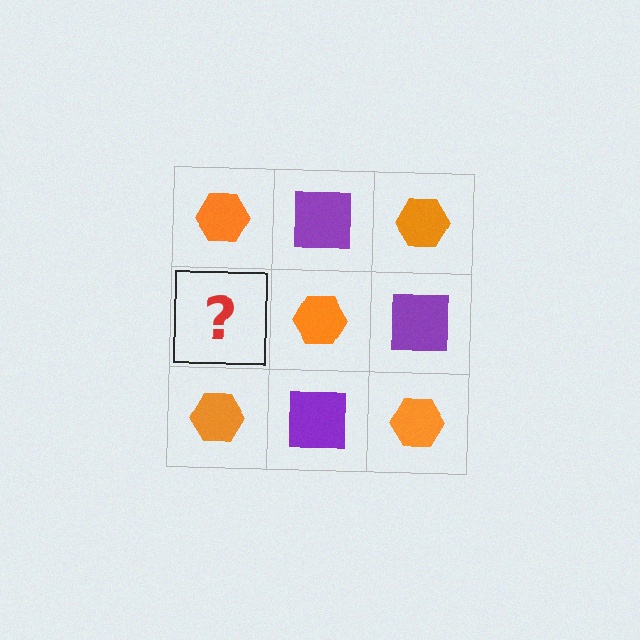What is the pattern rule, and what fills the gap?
The rule is that it alternates orange hexagon and purple square in a checkerboard pattern. The gap should be filled with a purple square.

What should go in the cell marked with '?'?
The missing cell should contain a purple square.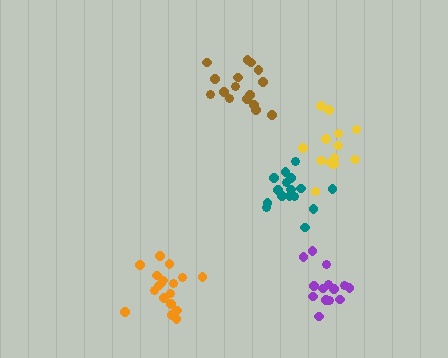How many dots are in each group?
Group 1: 16 dots, Group 2: 18 dots, Group 3: 15 dots, Group 4: 16 dots, Group 5: 14 dots (79 total).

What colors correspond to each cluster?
The clusters are colored: teal, orange, purple, brown, yellow.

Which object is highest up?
The brown cluster is topmost.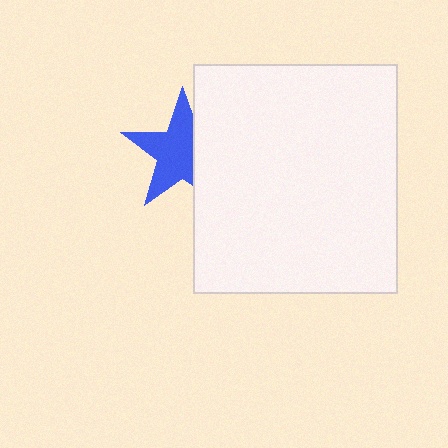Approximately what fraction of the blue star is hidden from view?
Roughly 33% of the blue star is hidden behind the white rectangle.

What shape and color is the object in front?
The object in front is a white rectangle.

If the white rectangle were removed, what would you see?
You would see the complete blue star.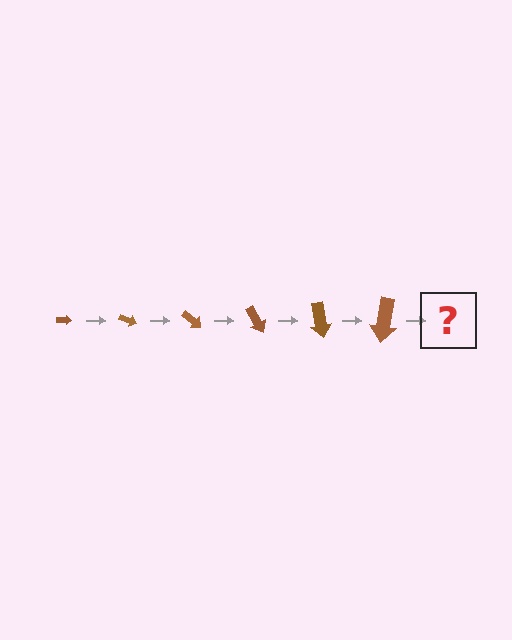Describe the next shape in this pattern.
It should be an arrow, larger than the previous one and rotated 120 degrees from the start.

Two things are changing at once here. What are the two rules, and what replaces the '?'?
The two rules are that the arrow grows larger each step and it rotates 20 degrees each step. The '?' should be an arrow, larger than the previous one and rotated 120 degrees from the start.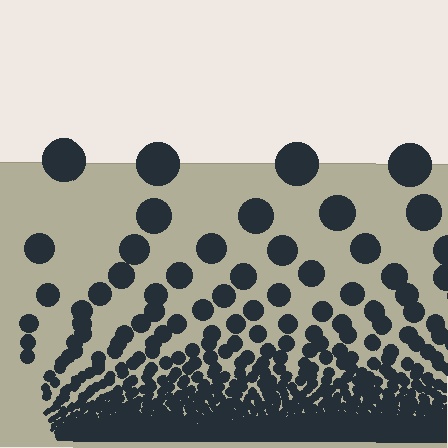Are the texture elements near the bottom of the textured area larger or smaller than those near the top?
Smaller. The gradient is inverted — elements near the bottom are smaller and denser.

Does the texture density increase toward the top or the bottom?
Density increases toward the bottom.